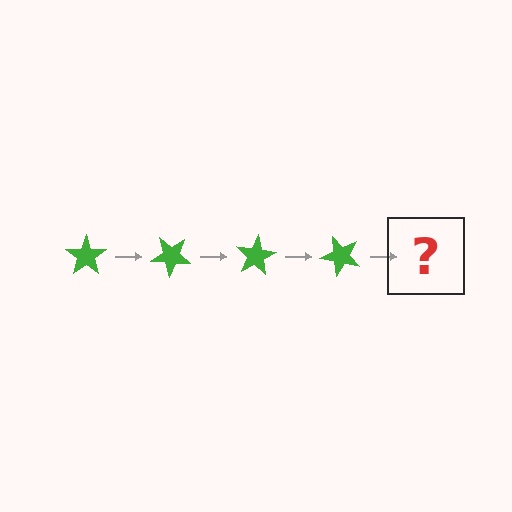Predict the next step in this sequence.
The next step is a green star rotated 160 degrees.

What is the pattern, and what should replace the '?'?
The pattern is that the star rotates 40 degrees each step. The '?' should be a green star rotated 160 degrees.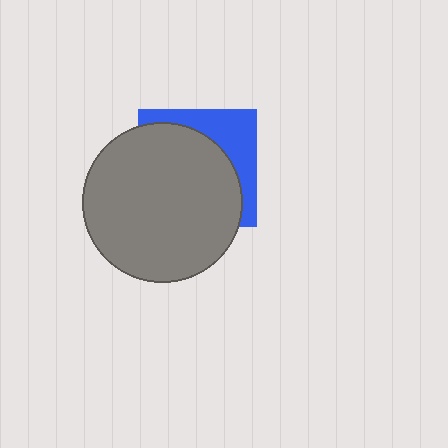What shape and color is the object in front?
The object in front is a gray circle.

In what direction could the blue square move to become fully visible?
The blue square could move toward the upper-right. That would shift it out from behind the gray circle entirely.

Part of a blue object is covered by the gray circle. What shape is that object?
It is a square.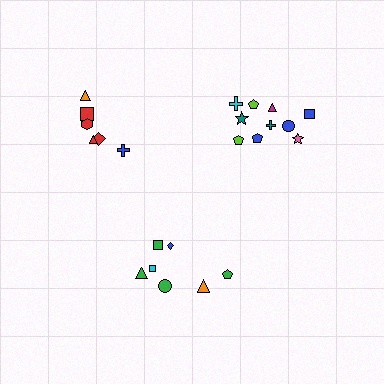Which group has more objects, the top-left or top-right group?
The top-right group.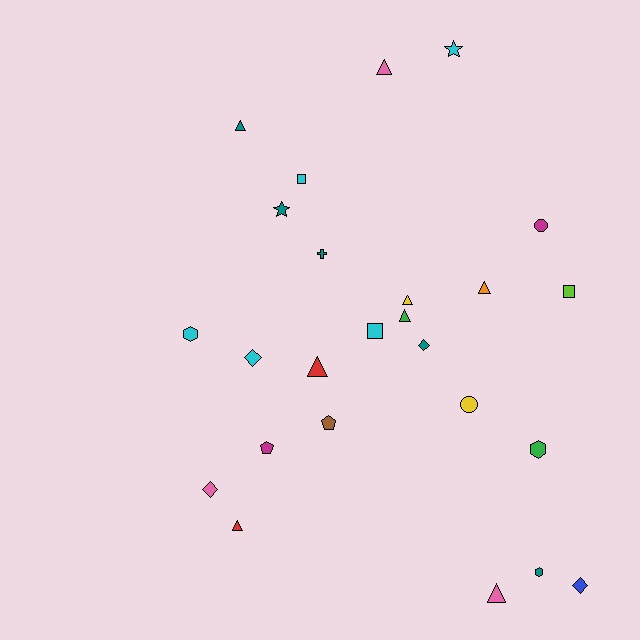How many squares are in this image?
There are 3 squares.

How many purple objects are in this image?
There are no purple objects.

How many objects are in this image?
There are 25 objects.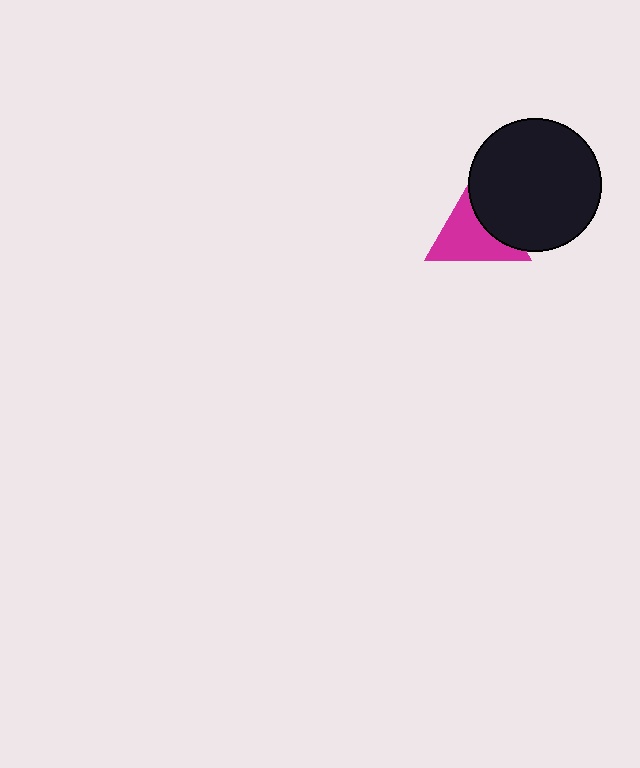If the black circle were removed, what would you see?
You would see the complete magenta triangle.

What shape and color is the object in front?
The object in front is a black circle.